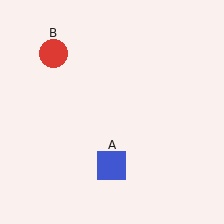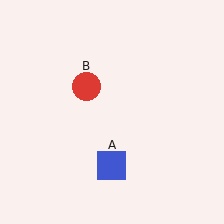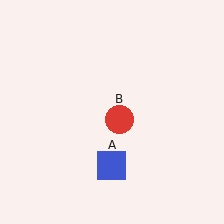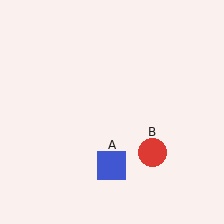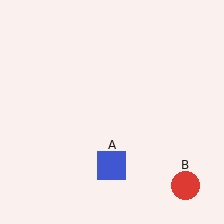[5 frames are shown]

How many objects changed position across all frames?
1 object changed position: red circle (object B).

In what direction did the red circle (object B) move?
The red circle (object B) moved down and to the right.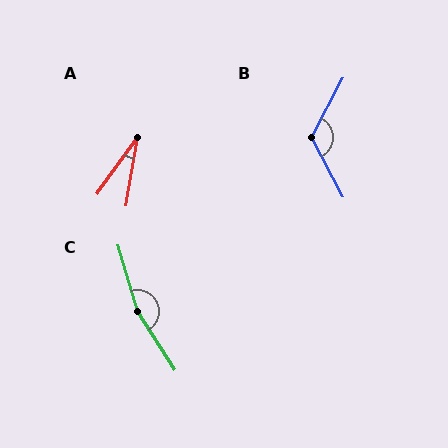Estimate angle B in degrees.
Approximately 124 degrees.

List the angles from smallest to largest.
A (26°), B (124°), C (164°).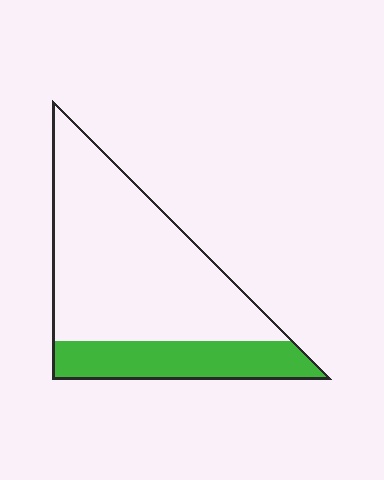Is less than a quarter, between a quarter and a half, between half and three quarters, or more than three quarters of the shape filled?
Between a quarter and a half.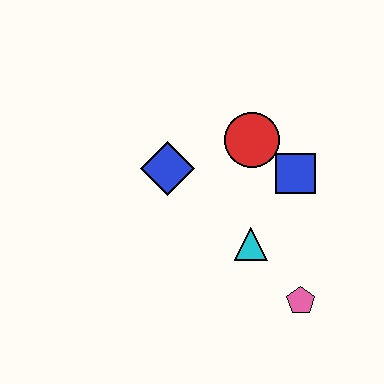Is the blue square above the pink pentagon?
Yes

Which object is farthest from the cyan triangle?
The blue diamond is farthest from the cyan triangle.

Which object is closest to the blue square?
The red circle is closest to the blue square.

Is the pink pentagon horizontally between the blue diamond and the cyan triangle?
No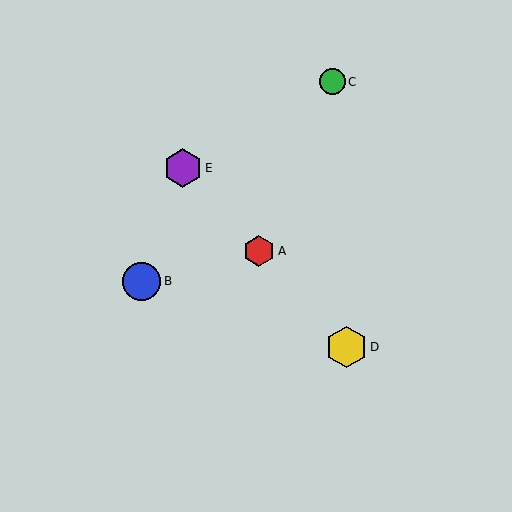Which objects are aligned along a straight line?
Objects A, D, E are aligned along a straight line.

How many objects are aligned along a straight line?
3 objects (A, D, E) are aligned along a straight line.